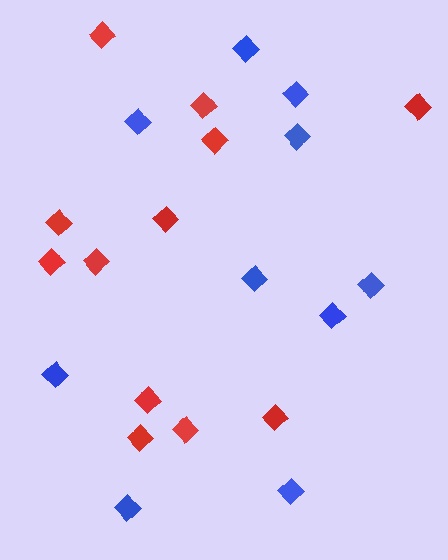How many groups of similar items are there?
There are 2 groups: one group of blue diamonds (10) and one group of red diamonds (12).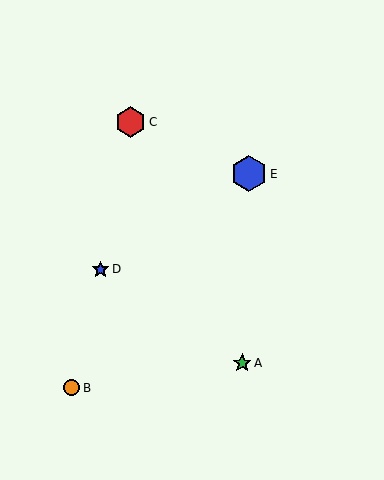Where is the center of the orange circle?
The center of the orange circle is at (72, 388).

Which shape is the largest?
The blue hexagon (labeled E) is the largest.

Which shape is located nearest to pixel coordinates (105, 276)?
The blue star (labeled D) at (101, 269) is nearest to that location.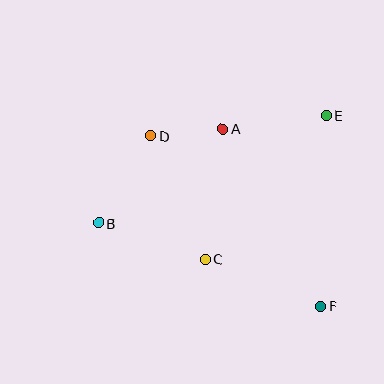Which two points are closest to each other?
Points A and D are closest to each other.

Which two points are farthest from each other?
Points B and E are farthest from each other.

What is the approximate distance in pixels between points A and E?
The distance between A and E is approximately 105 pixels.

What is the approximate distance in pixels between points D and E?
The distance between D and E is approximately 177 pixels.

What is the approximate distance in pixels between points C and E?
The distance between C and E is approximately 188 pixels.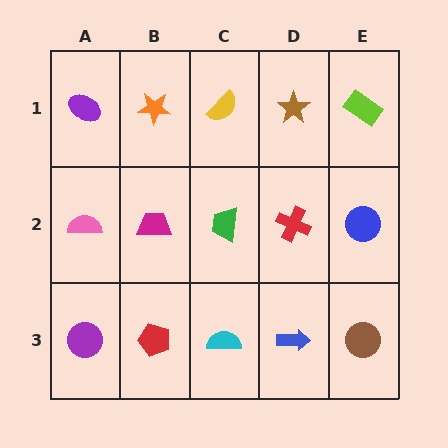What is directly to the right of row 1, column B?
A yellow semicircle.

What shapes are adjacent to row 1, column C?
A green trapezoid (row 2, column C), an orange star (row 1, column B), a brown star (row 1, column D).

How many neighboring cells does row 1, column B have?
3.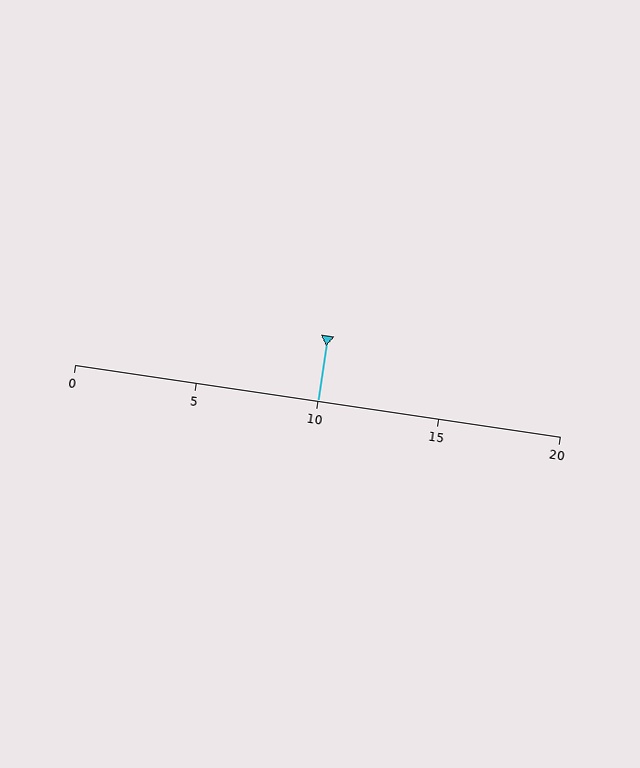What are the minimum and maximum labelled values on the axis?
The axis runs from 0 to 20.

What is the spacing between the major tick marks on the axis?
The major ticks are spaced 5 apart.